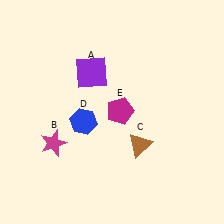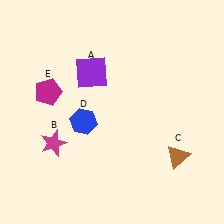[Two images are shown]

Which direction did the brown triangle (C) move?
The brown triangle (C) moved right.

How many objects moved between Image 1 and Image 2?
2 objects moved between the two images.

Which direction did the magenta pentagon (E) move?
The magenta pentagon (E) moved left.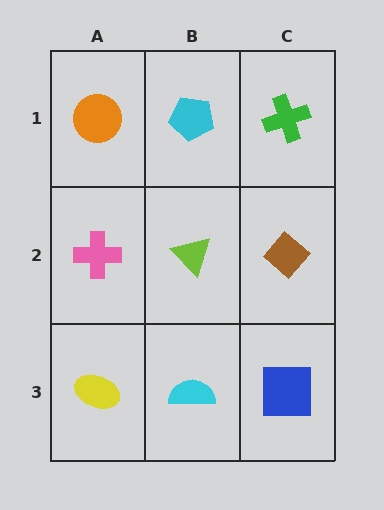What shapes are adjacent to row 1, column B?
A lime triangle (row 2, column B), an orange circle (row 1, column A), a green cross (row 1, column C).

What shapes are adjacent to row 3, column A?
A pink cross (row 2, column A), a cyan semicircle (row 3, column B).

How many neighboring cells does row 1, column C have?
2.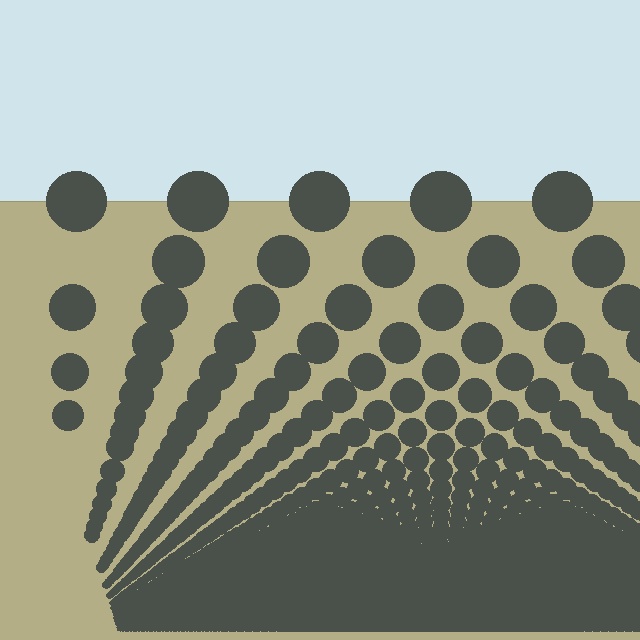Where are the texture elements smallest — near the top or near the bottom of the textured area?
Near the bottom.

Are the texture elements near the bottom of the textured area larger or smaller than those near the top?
Smaller. The gradient is inverted — elements near the bottom are smaller and denser.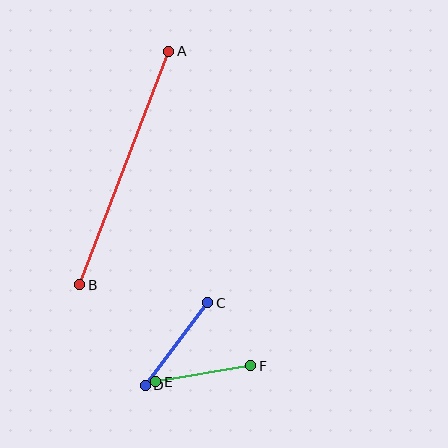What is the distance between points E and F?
The distance is approximately 96 pixels.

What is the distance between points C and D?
The distance is approximately 103 pixels.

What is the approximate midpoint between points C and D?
The midpoint is at approximately (177, 344) pixels.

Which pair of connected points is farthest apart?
Points A and B are farthest apart.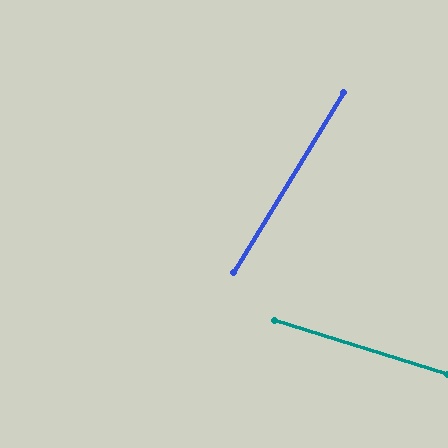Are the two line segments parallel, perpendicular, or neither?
Neither parallel nor perpendicular — they differ by about 76°.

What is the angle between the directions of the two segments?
Approximately 76 degrees.